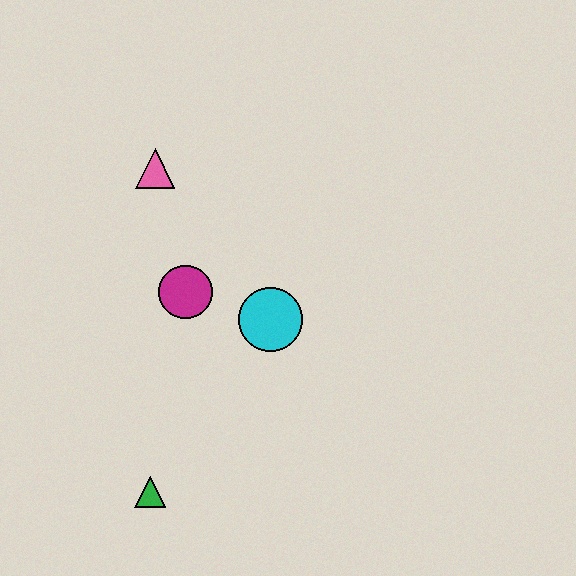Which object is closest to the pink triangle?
The magenta circle is closest to the pink triangle.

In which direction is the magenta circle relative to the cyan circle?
The magenta circle is to the left of the cyan circle.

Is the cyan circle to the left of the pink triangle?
No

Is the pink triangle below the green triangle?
No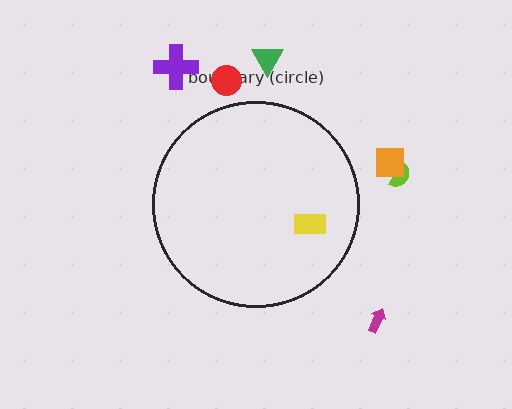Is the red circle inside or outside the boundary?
Outside.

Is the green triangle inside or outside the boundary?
Outside.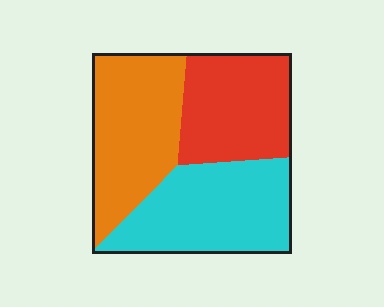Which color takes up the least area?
Red, at roughly 30%.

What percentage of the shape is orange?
Orange takes up between a third and a half of the shape.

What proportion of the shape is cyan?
Cyan covers roughly 35% of the shape.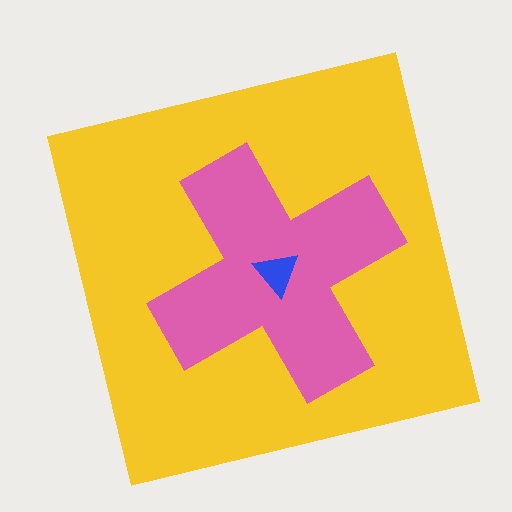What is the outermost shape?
The yellow square.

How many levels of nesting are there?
3.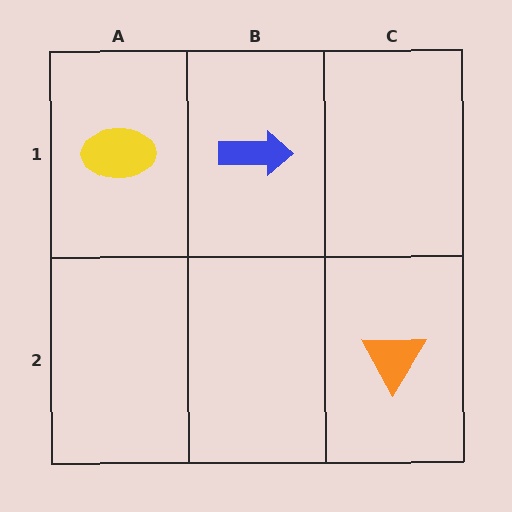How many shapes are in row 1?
2 shapes.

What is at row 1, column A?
A yellow ellipse.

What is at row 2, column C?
An orange triangle.